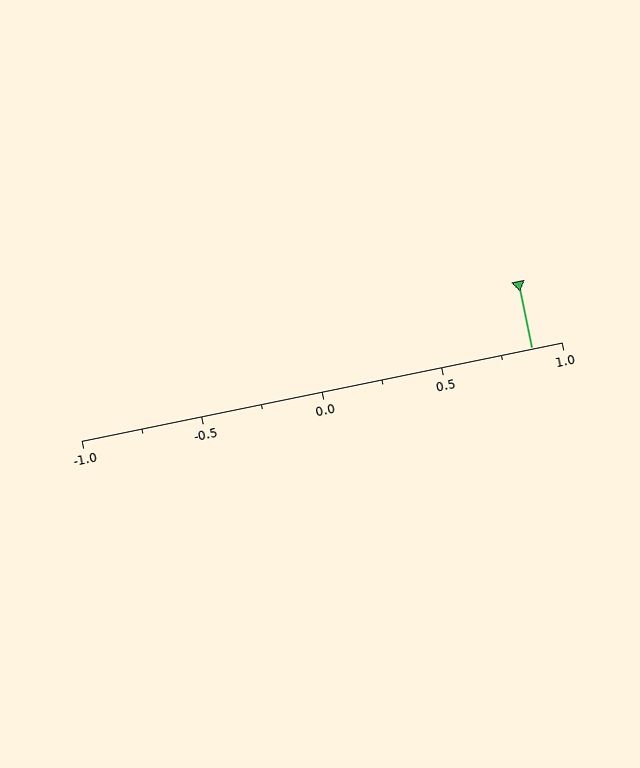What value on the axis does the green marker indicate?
The marker indicates approximately 0.88.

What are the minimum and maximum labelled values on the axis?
The axis runs from -1.0 to 1.0.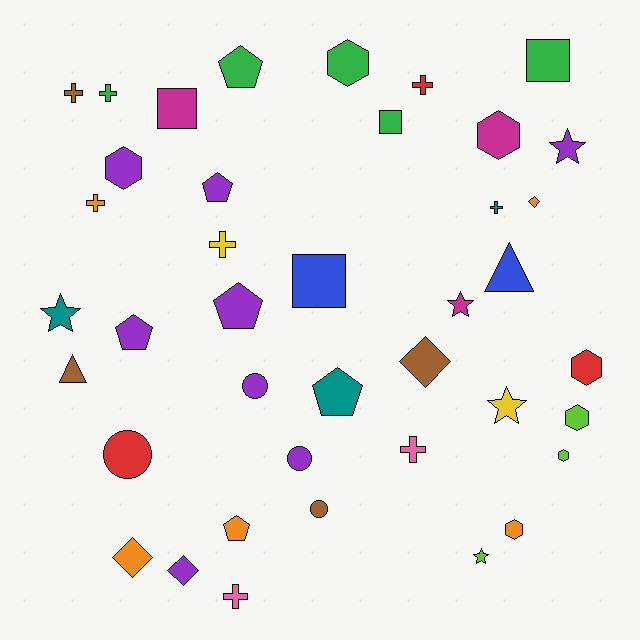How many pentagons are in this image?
There are 6 pentagons.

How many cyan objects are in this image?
There are no cyan objects.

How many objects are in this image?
There are 40 objects.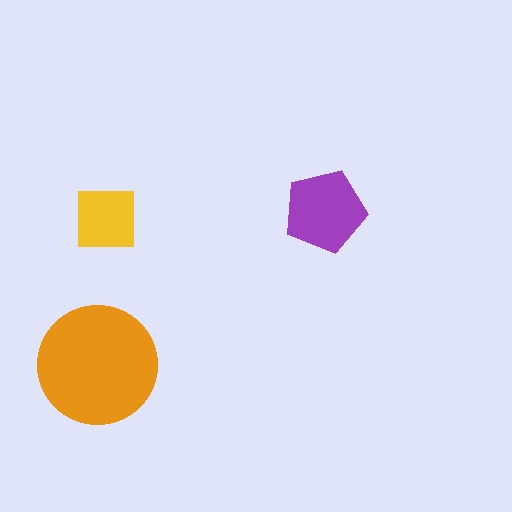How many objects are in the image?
There are 3 objects in the image.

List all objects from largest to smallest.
The orange circle, the purple pentagon, the yellow square.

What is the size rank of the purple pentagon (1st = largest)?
2nd.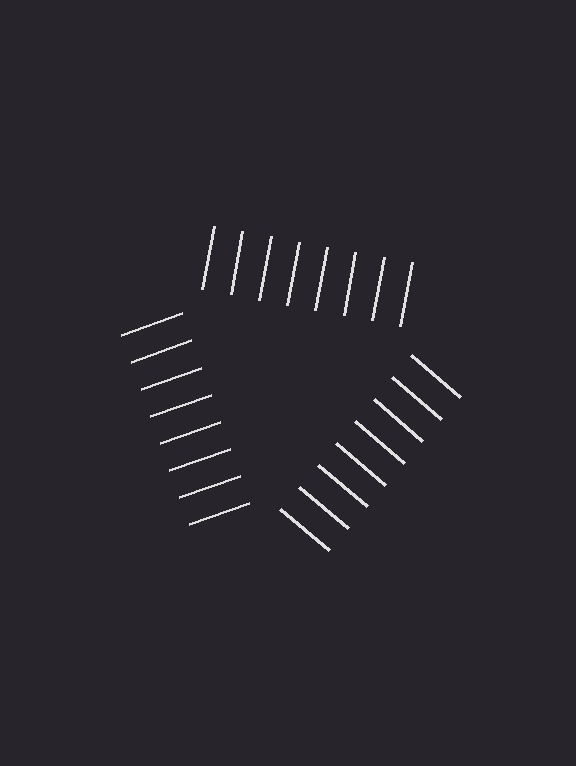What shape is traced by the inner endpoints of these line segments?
An illusory triangle — the line segments terminate on its edges but no continuous stroke is drawn.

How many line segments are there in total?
24 — 8 along each of the 3 edges.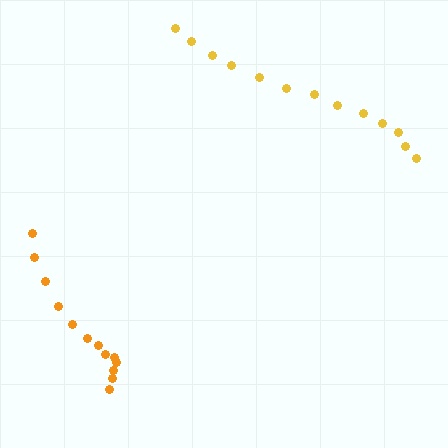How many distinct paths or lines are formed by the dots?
There are 2 distinct paths.